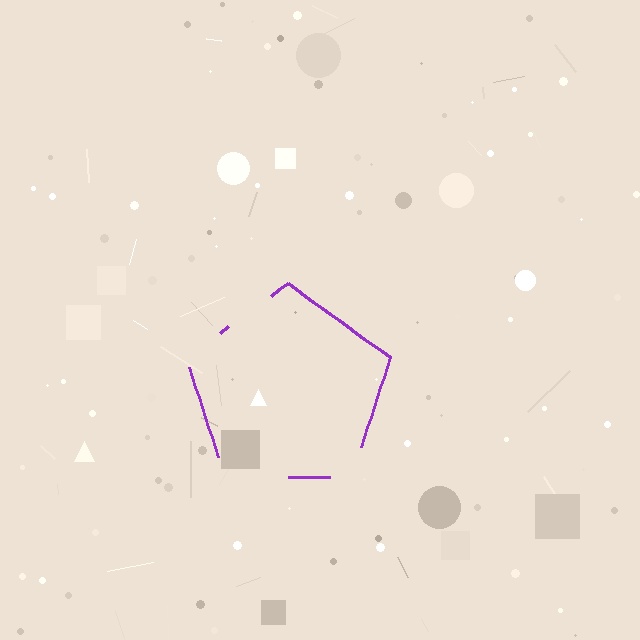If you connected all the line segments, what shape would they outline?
They would outline a pentagon.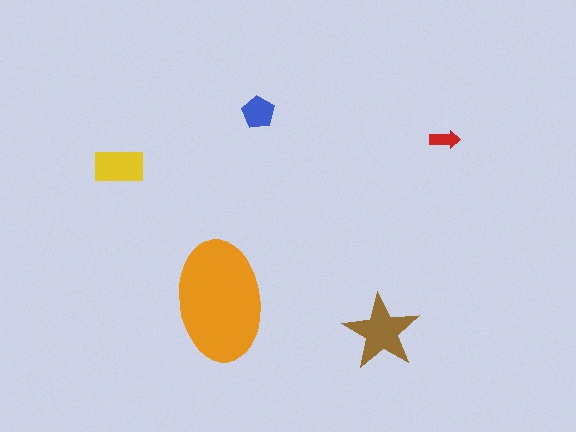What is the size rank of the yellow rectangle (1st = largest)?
3rd.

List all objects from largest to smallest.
The orange ellipse, the brown star, the yellow rectangle, the blue pentagon, the red arrow.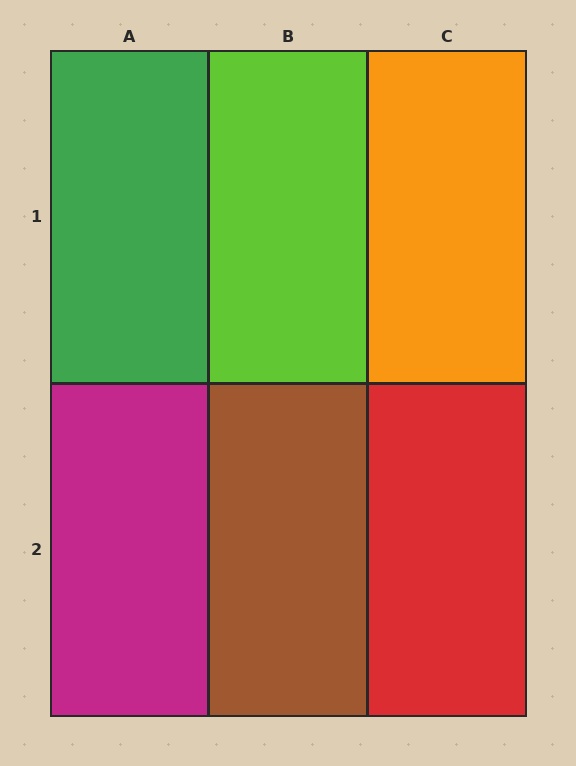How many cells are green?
1 cell is green.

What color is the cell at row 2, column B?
Brown.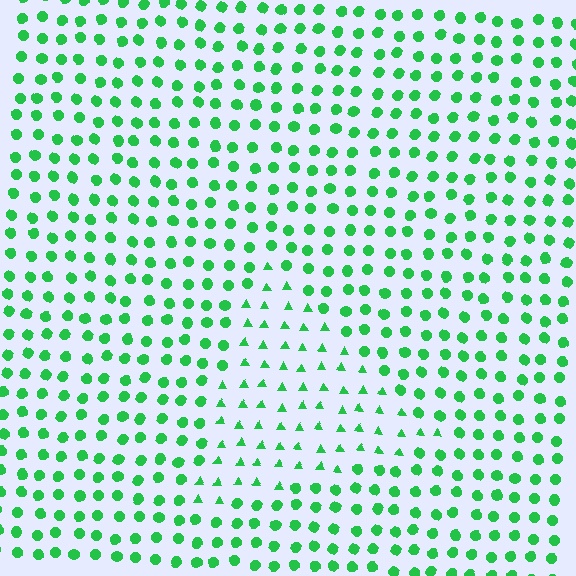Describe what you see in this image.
The image is filled with small green elements arranged in a uniform grid. A triangle-shaped region contains triangles, while the surrounding area contains circles. The boundary is defined purely by the change in element shape.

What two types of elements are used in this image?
The image uses triangles inside the triangle region and circles outside it.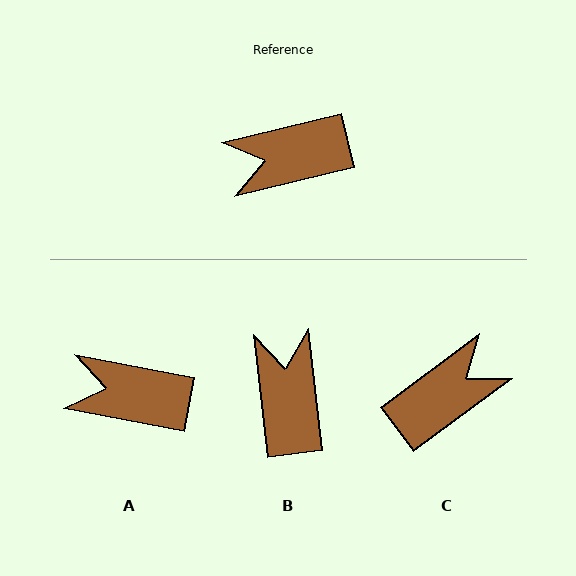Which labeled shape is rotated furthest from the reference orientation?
C, about 157 degrees away.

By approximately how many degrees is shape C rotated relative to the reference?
Approximately 157 degrees clockwise.